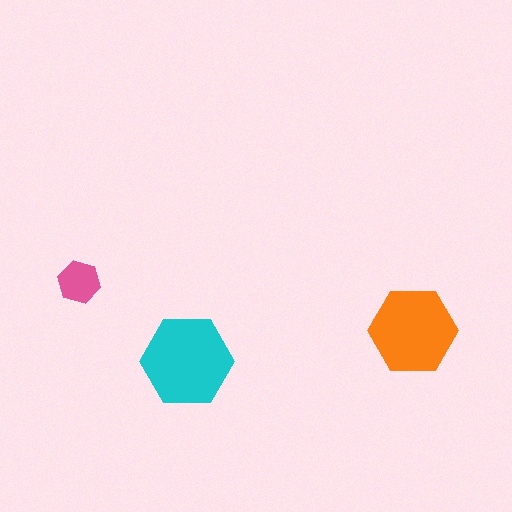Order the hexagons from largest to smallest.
the cyan one, the orange one, the pink one.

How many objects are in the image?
There are 3 objects in the image.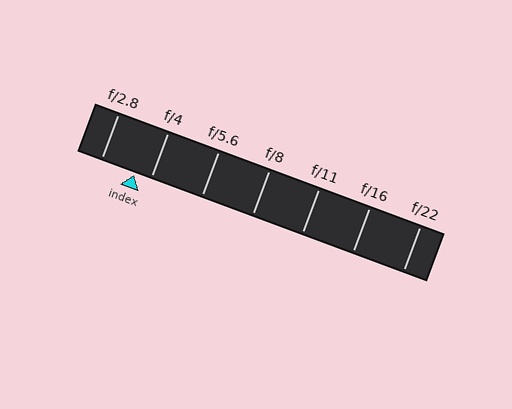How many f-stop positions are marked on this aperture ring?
There are 7 f-stop positions marked.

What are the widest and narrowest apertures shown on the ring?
The widest aperture shown is f/2.8 and the narrowest is f/22.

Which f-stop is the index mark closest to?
The index mark is closest to f/4.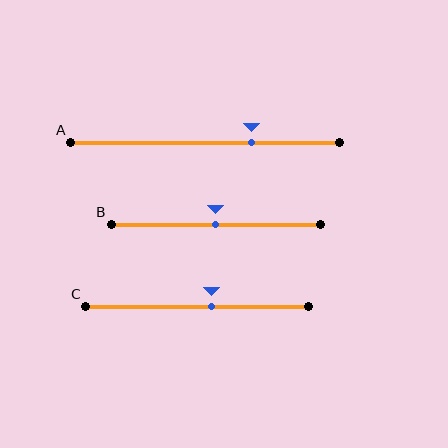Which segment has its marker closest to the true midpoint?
Segment B has its marker closest to the true midpoint.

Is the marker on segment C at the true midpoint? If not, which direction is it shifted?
No, the marker on segment C is shifted to the right by about 6% of the segment length.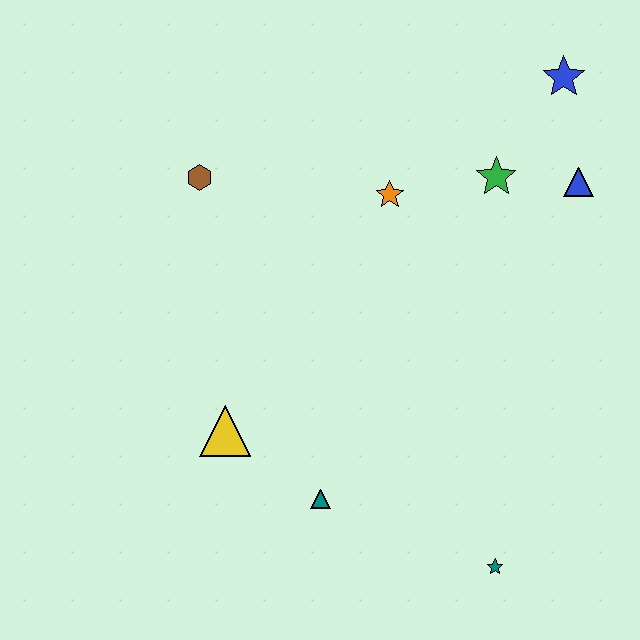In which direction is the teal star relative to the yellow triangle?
The teal star is to the right of the yellow triangle.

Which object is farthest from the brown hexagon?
The teal star is farthest from the brown hexagon.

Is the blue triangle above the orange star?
Yes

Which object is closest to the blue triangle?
The green star is closest to the blue triangle.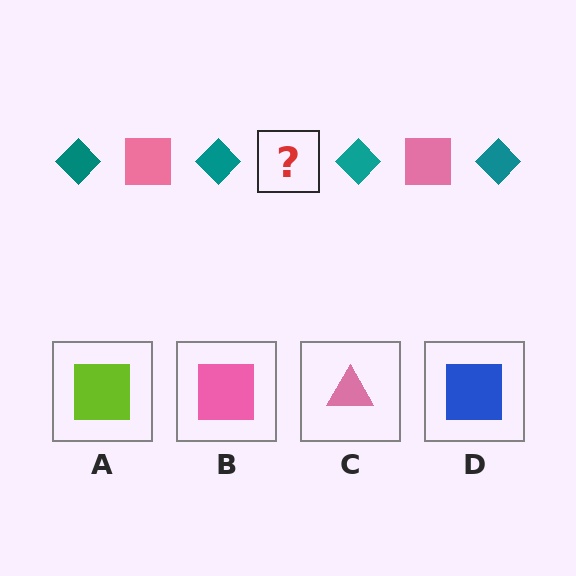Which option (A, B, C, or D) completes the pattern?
B.